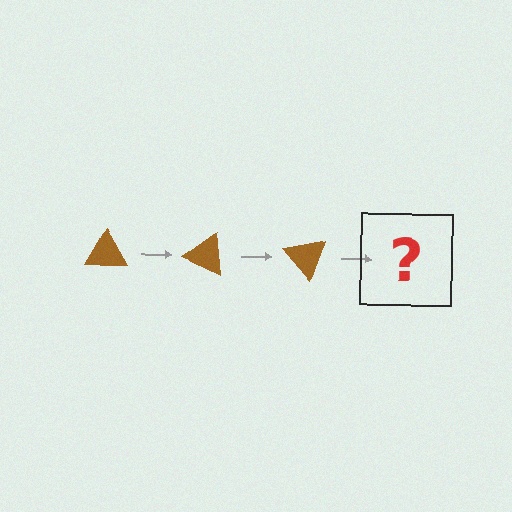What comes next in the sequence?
The next element should be a brown triangle rotated 75 degrees.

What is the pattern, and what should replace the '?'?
The pattern is that the triangle rotates 25 degrees each step. The '?' should be a brown triangle rotated 75 degrees.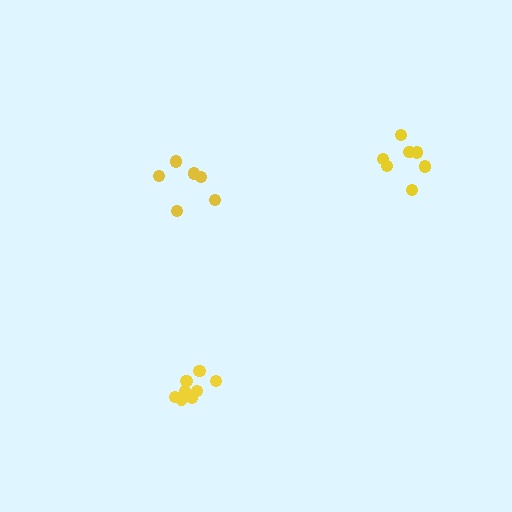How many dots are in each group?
Group 1: 6 dots, Group 2: 7 dots, Group 3: 8 dots (21 total).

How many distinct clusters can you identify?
There are 3 distinct clusters.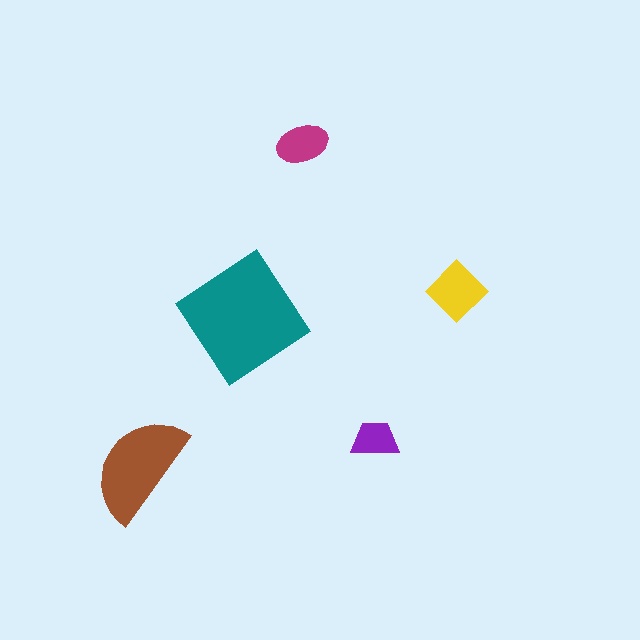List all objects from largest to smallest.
The teal diamond, the brown semicircle, the yellow diamond, the magenta ellipse, the purple trapezoid.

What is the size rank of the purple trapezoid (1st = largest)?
5th.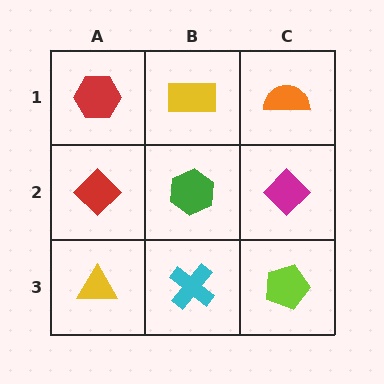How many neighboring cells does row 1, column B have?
3.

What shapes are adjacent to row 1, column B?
A green hexagon (row 2, column B), a red hexagon (row 1, column A), an orange semicircle (row 1, column C).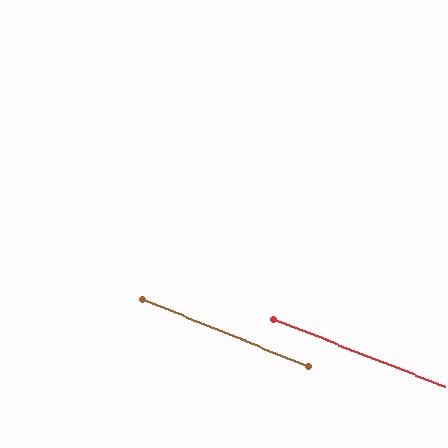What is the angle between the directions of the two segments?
Approximately 0 degrees.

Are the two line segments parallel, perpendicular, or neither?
Parallel — their directions differ by only 0.4°.